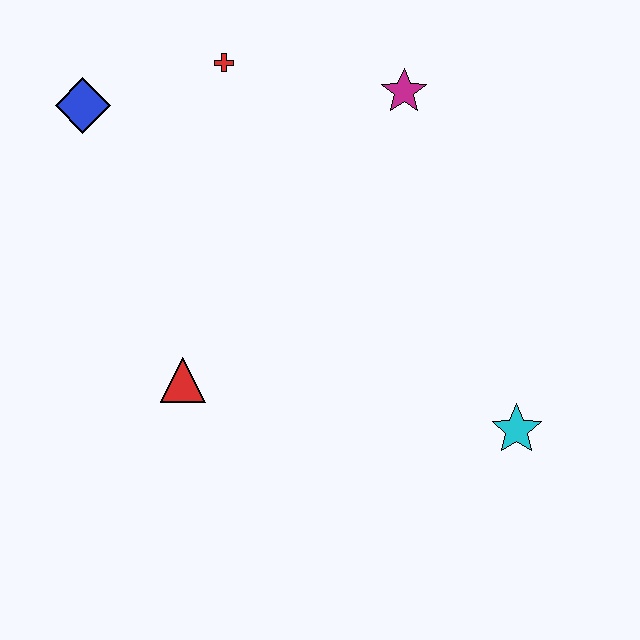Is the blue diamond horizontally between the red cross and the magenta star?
No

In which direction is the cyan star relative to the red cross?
The cyan star is below the red cross.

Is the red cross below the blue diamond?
No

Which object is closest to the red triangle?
The blue diamond is closest to the red triangle.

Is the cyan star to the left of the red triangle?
No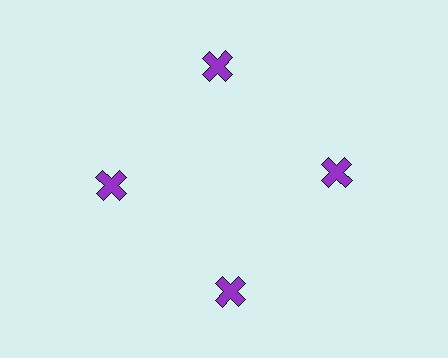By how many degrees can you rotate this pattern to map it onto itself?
The pattern maps onto itself every 90 degrees of rotation.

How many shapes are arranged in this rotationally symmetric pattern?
There are 4 shapes, arranged in 4 groups of 1.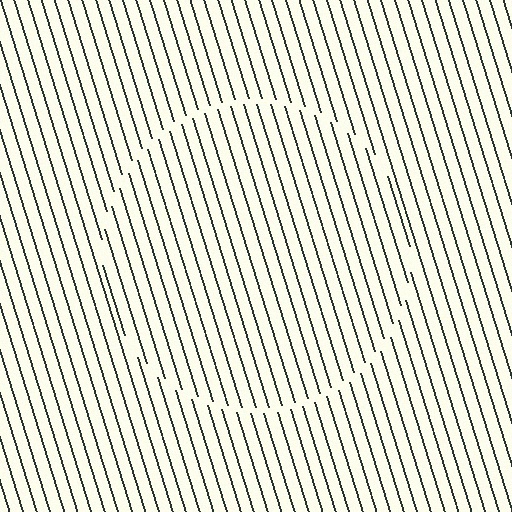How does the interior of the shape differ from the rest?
The interior of the shape contains the same grating, shifted by half a period — the contour is defined by the phase discontinuity where line-ends from the inner and outer gratings abut.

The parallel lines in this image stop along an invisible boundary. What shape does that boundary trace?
An illusory circle. The interior of the shape contains the same grating, shifted by half a period — the contour is defined by the phase discontinuity where line-ends from the inner and outer gratings abut.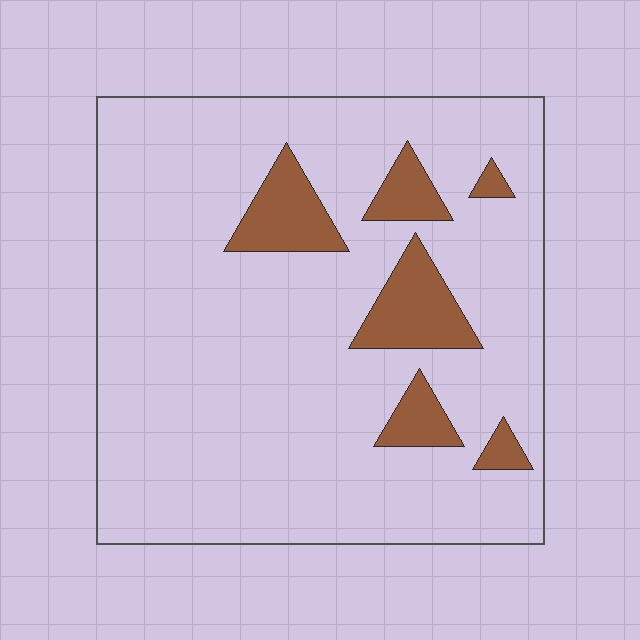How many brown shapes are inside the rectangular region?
6.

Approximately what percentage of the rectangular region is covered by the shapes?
Approximately 15%.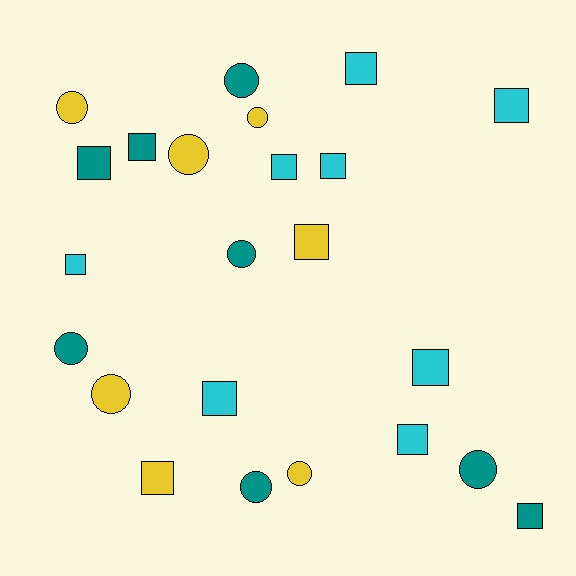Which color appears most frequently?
Cyan, with 8 objects.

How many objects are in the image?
There are 23 objects.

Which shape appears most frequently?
Square, with 13 objects.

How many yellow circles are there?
There are 5 yellow circles.